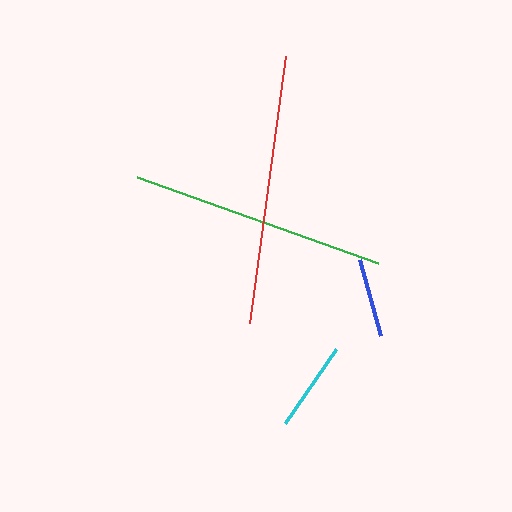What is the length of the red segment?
The red segment is approximately 270 pixels long.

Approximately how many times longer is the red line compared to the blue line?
The red line is approximately 3.4 times the length of the blue line.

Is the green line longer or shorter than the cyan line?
The green line is longer than the cyan line.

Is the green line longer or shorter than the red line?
The red line is longer than the green line.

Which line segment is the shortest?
The blue line is the shortest at approximately 79 pixels.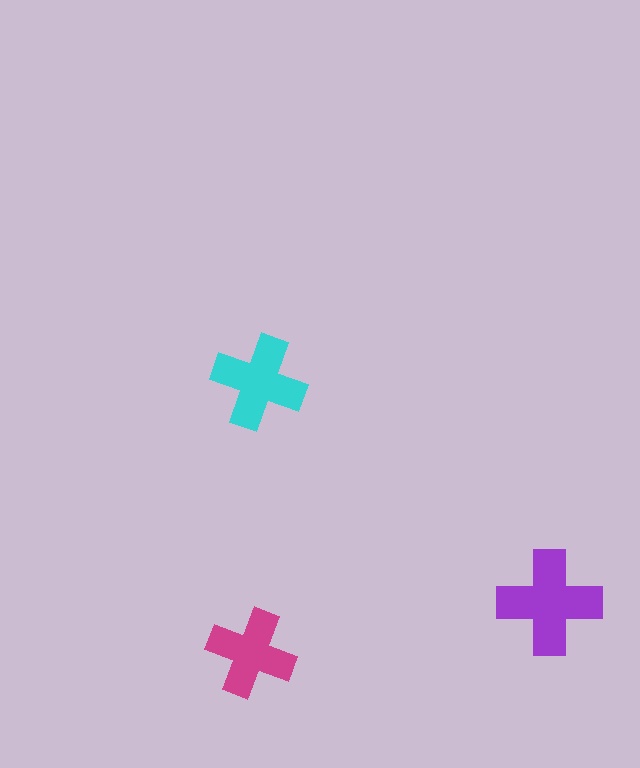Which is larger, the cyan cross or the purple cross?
The purple one.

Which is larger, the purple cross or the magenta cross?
The purple one.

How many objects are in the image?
There are 3 objects in the image.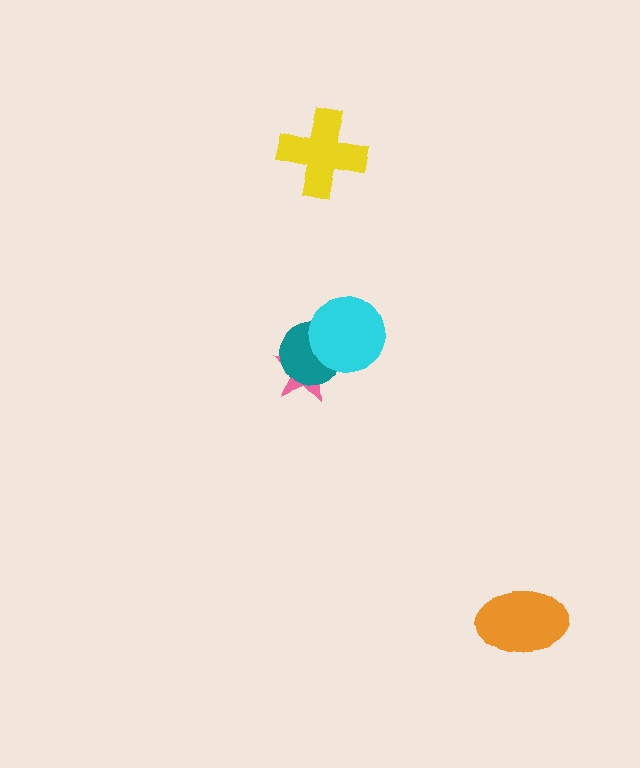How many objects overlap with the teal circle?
2 objects overlap with the teal circle.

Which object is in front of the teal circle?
The cyan circle is in front of the teal circle.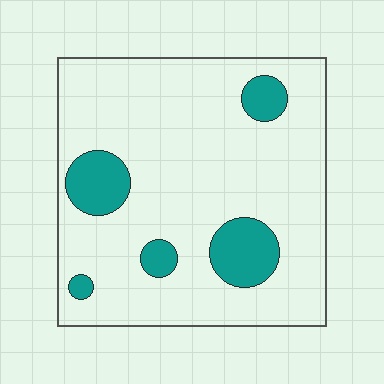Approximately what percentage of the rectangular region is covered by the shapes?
Approximately 15%.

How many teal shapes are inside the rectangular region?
5.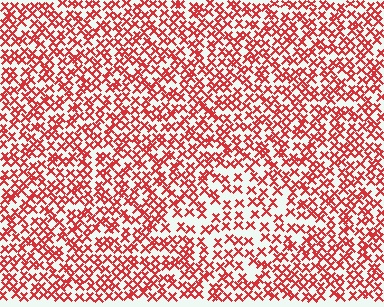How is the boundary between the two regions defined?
The boundary is defined by a change in element density (approximately 1.7x ratio). All elements are the same color, size, and shape.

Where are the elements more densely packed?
The elements are more densely packed outside the diamond boundary.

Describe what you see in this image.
The image contains small red elements arranged at two different densities. A diamond-shaped region is visible where the elements are less densely packed than the surrounding area.